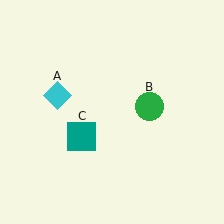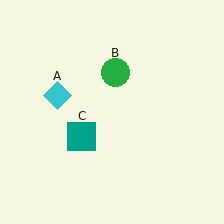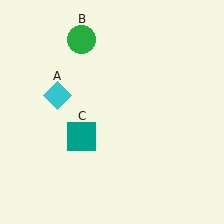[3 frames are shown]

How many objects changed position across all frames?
1 object changed position: green circle (object B).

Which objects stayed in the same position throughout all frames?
Cyan diamond (object A) and teal square (object C) remained stationary.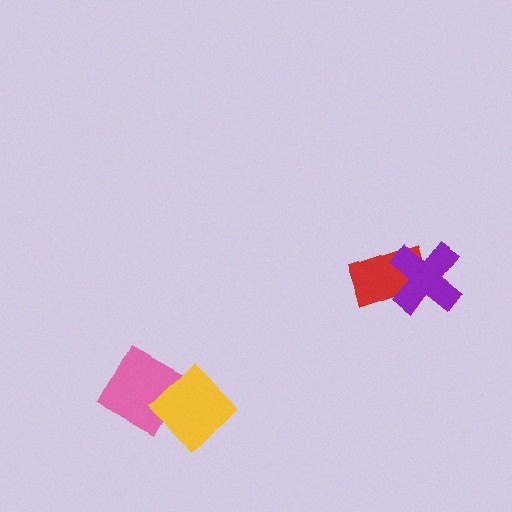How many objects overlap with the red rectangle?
1 object overlaps with the red rectangle.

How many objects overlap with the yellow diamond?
1 object overlaps with the yellow diamond.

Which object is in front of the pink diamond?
The yellow diamond is in front of the pink diamond.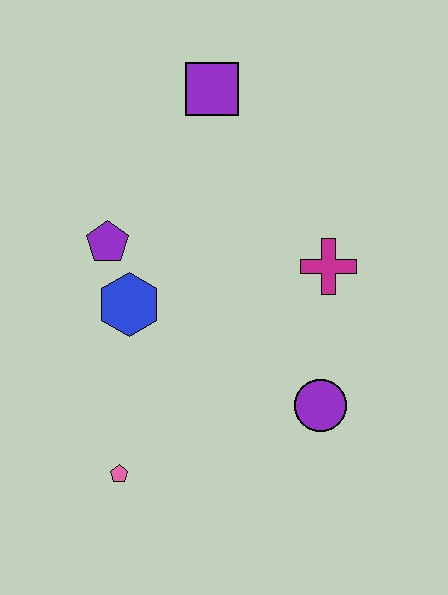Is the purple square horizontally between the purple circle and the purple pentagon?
Yes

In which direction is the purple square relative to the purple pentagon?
The purple square is above the purple pentagon.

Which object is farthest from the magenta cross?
The pink pentagon is farthest from the magenta cross.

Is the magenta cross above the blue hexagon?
Yes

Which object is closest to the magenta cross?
The purple circle is closest to the magenta cross.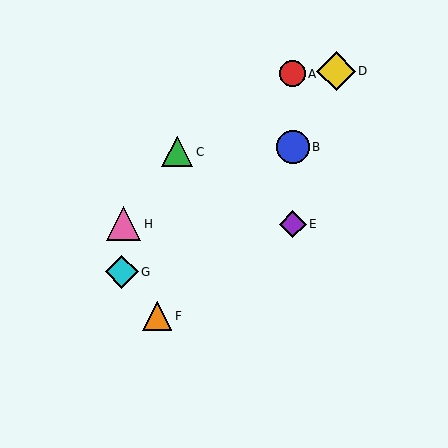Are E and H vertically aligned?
No, E is at x≈293 and H is at x≈124.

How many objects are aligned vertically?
3 objects (A, B, E) are aligned vertically.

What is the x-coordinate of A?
Object A is at x≈293.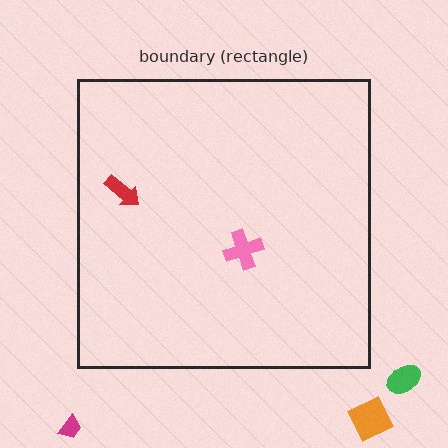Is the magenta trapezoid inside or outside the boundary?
Outside.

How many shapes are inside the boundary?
2 inside, 3 outside.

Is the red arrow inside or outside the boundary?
Inside.